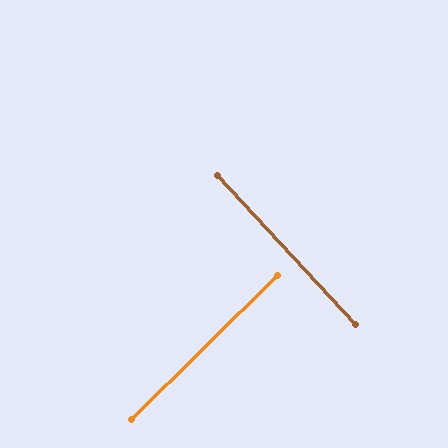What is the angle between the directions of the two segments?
Approximately 88 degrees.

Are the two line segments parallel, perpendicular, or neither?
Perpendicular — they meet at approximately 88°.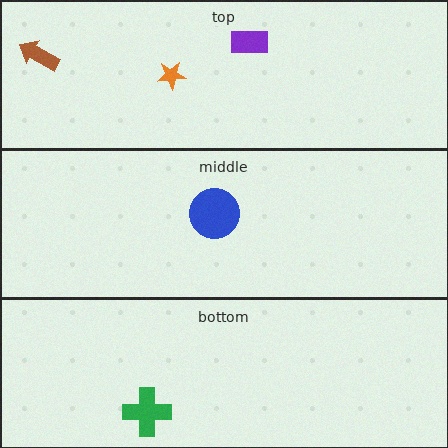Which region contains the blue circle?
The middle region.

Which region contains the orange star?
The top region.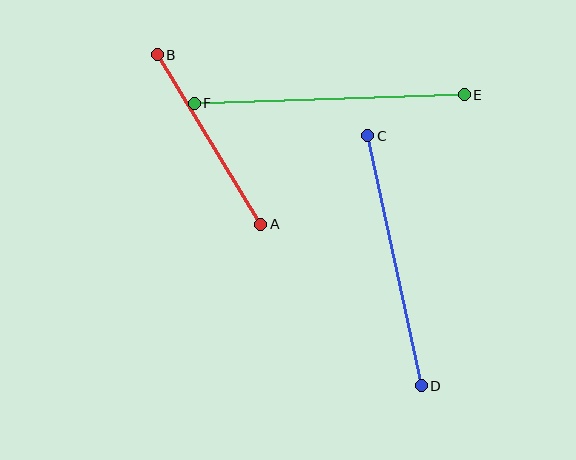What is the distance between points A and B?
The distance is approximately 199 pixels.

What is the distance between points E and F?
The distance is approximately 270 pixels.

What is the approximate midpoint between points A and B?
The midpoint is at approximately (209, 140) pixels.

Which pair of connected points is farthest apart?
Points E and F are farthest apart.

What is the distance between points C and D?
The distance is approximately 255 pixels.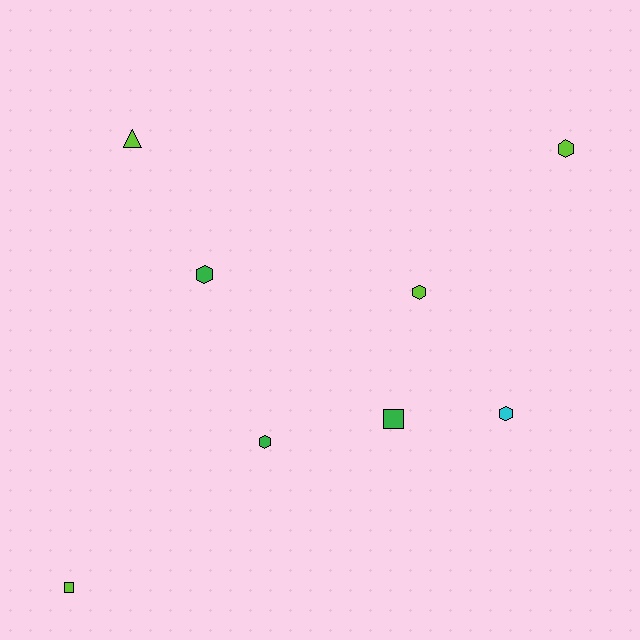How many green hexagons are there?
There are 2 green hexagons.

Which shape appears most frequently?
Hexagon, with 5 objects.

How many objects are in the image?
There are 8 objects.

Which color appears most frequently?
Lime, with 4 objects.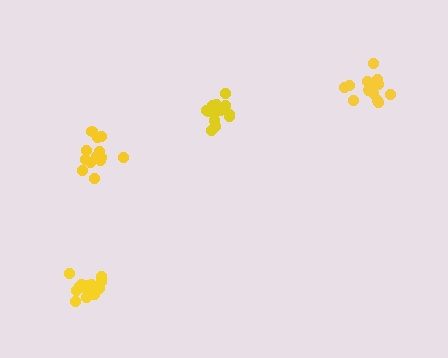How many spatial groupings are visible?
There are 4 spatial groupings.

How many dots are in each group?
Group 1: 16 dots, Group 2: 16 dots, Group 3: 13 dots, Group 4: 14 dots (59 total).